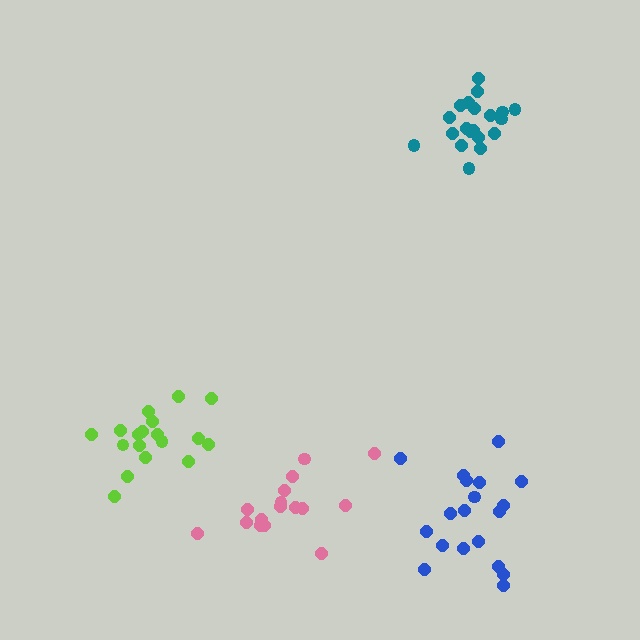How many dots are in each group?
Group 1: 20 dots, Group 2: 19 dots, Group 3: 18 dots, Group 4: 16 dots (73 total).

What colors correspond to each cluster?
The clusters are colored: teal, blue, lime, pink.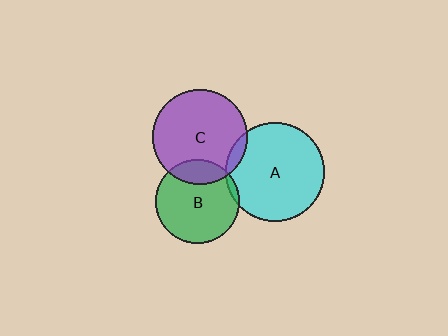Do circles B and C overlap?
Yes.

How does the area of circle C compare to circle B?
Approximately 1.3 times.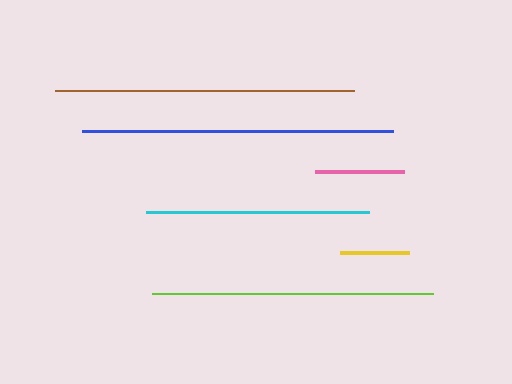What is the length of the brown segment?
The brown segment is approximately 298 pixels long.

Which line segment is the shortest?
The yellow line is the shortest at approximately 69 pixels.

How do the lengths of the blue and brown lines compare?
The blue and brown lines are approximately the same length.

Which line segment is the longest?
The blue line is the longest at approximately 311 pixels.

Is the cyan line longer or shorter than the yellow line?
The cyan line is longer than the yellow line.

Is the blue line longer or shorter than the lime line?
The blue line is longer than the lime line.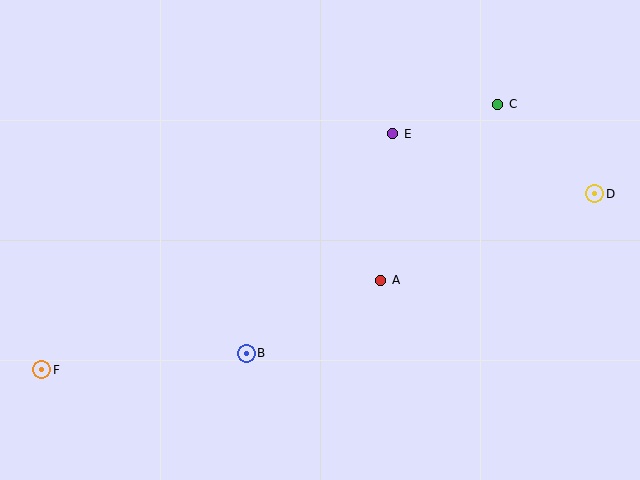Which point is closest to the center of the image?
Point A at (381, 280) is closest to the center.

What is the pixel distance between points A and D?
The distance between A and D is 231 pixels.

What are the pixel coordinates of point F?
Point F is at (42, 370).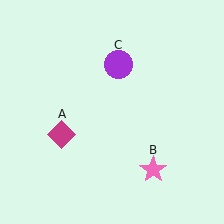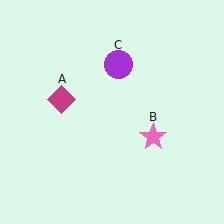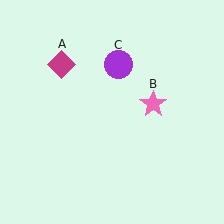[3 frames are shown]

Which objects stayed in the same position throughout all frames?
Purple circle (object C) remained stationary.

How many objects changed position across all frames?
2 objects changed position: magenta diamond (object A), pink star (object B).